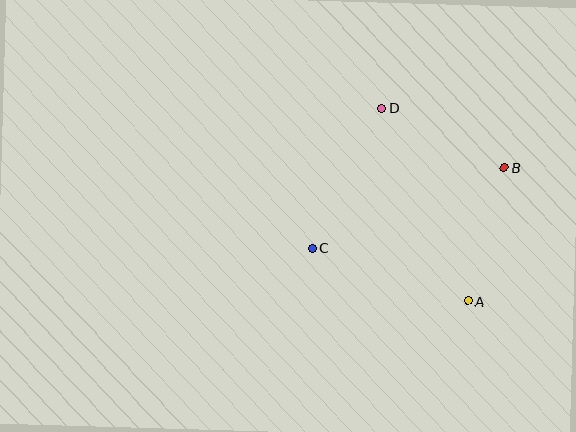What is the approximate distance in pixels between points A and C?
The distance between A and C is approximately 164 pixels.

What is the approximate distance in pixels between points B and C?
The distance between B and C is approximately 208 pixels.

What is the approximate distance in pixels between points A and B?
The distance between A and B is approximately 138 pixels.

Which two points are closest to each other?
Points B and D are closest to each other.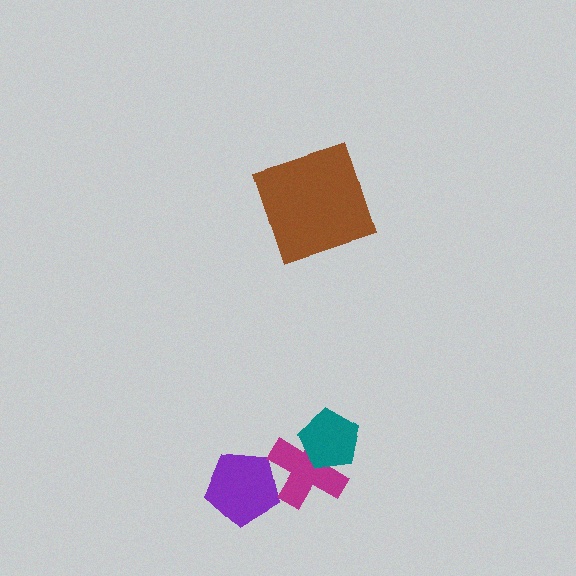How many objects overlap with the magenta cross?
2 objects overlap with the magenta cross.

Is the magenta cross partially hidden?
Yes, it is partially covered by another shape.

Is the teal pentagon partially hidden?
No, no other shape covers it.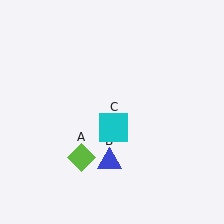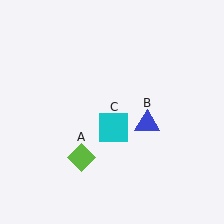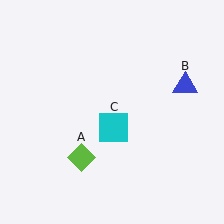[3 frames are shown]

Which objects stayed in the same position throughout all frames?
Lime diamond (object A) and cyan square (object C) remained stationary.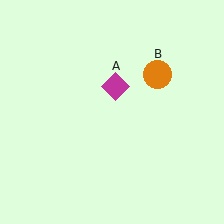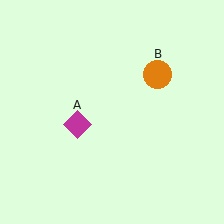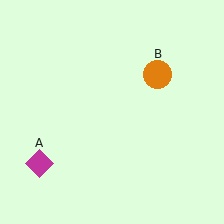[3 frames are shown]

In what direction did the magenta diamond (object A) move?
The magenta diamond (object A) moved down and to the left.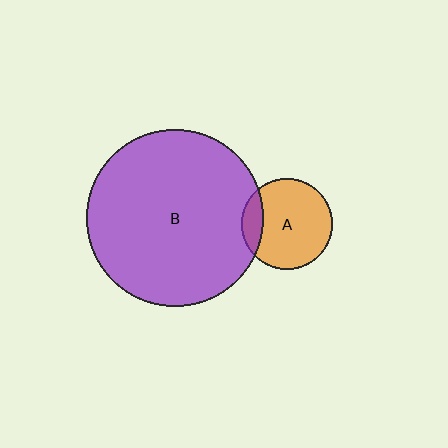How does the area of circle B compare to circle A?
Approximately 3.8 times.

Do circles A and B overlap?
Yes.